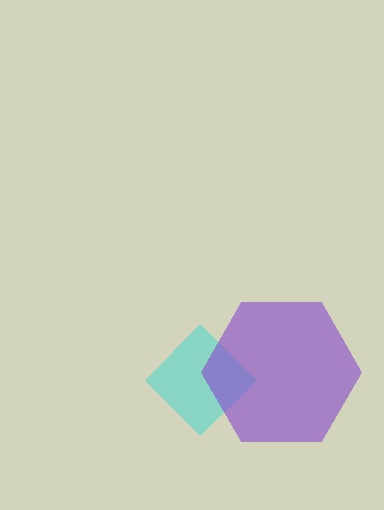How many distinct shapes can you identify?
There are 2 distinct shapes: a cyan diamond, a purple hexagon.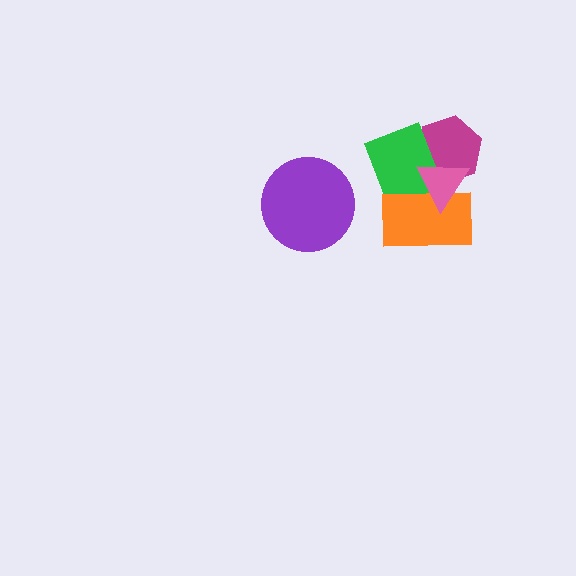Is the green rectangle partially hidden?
Yes, it is partially covered by another shape.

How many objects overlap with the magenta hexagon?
2 objects overlap with the magenta hexagon.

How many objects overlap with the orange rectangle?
2 objects overlap with the orange rectangle.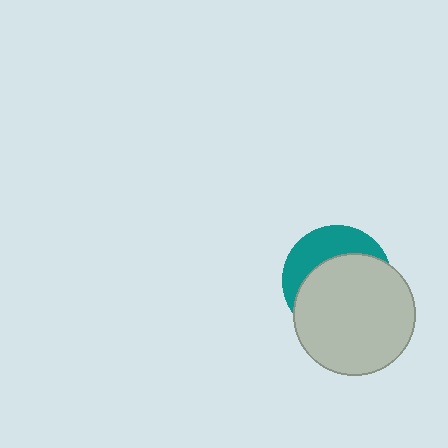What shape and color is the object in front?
The object in front is a light gray circle.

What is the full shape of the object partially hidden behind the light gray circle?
The partially hidden object is a teal circle.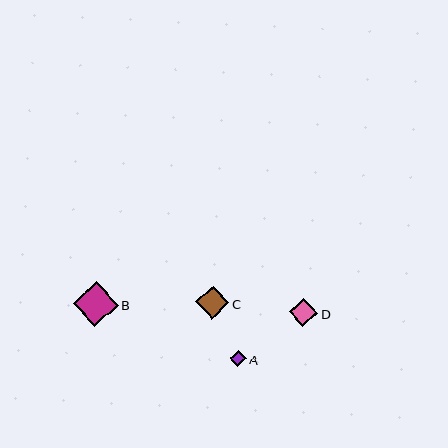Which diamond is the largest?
Diamond B is the largest with a size of approximately 45 pixels.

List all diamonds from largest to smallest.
From largest to smallest: B, C, D, A.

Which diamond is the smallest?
Diamond A is the smallest with a size of approximately 16 pixels.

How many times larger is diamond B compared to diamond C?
Diamond B is approximately 1.4 times the size of diamond C.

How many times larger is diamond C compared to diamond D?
Diamond C is approximately 1.2 times the size of diamond D.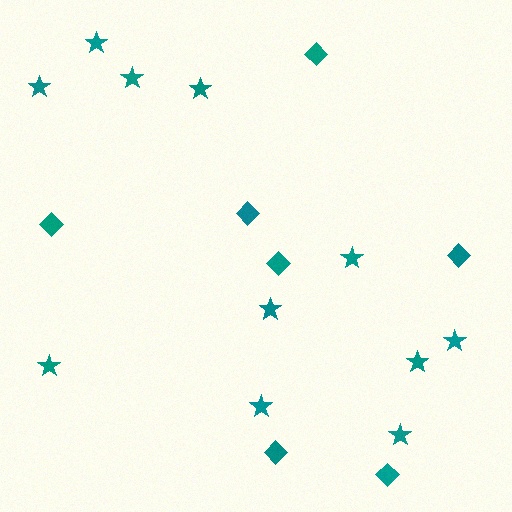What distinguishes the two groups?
There are 2 groups: one group of diamonds (7) and one group of stars (11).